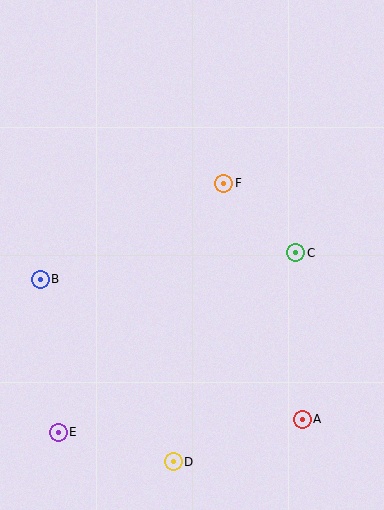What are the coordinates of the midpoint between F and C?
The midpoint between F and C is at (260, 218).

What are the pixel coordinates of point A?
Point A is at (302, 419).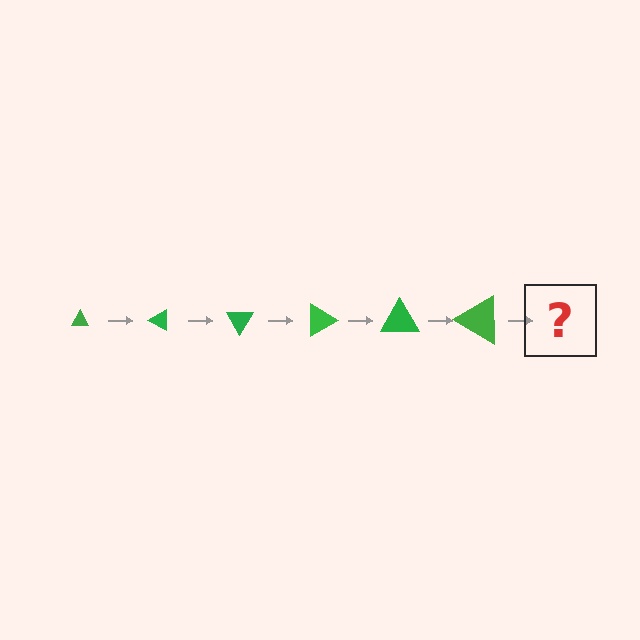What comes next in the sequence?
The next element should be a triangle, larger than the previous one and rotated 180 degrees from the start.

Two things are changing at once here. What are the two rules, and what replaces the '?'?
The two rules are that the triangle grows larger each step and it rotates 30 degrees each step. The '?' should be a triangle, larger than the previous one and rotated 180 degrees from the start.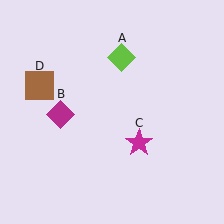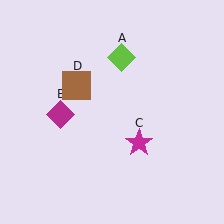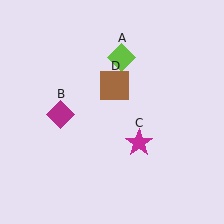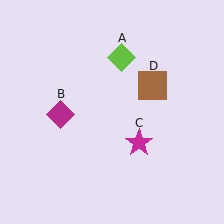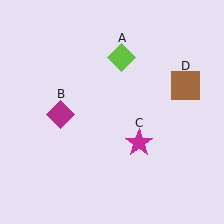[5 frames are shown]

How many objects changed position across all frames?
1 object changed position: brown square (object D).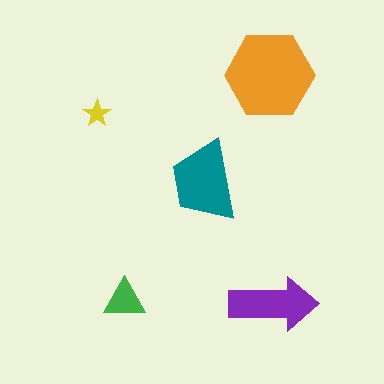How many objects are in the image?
There are 5 objects in the image.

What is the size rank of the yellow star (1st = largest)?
5th.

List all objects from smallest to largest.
The yellow star, the green triangle, the purple arrow, the teal trapezoid, the orange hexagon.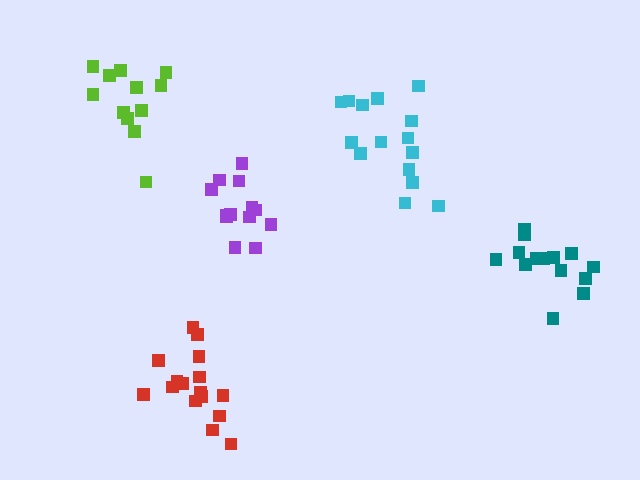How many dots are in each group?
Group 1: 16 dots, Group 2: 15 dots, Group 3: 13 dots, Group 4: 12 dots, Group 5: 14 dots (70 total).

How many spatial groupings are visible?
There are 5 spatial groupings.